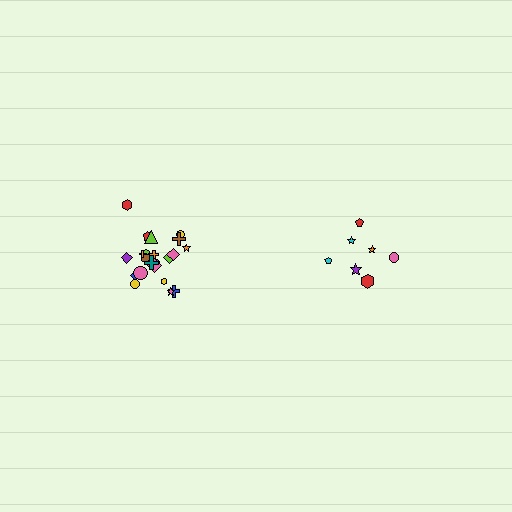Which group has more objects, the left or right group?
The left group.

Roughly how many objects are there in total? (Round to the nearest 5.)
Roughly 30 objects in total.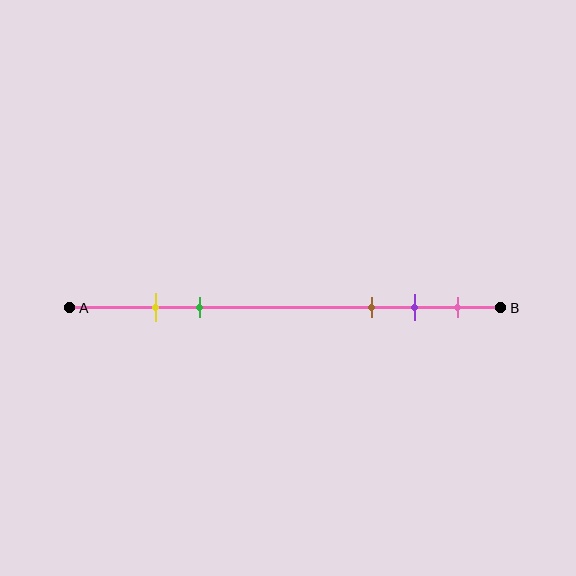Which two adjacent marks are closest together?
The yellow and green marks are the closest adjacent pair.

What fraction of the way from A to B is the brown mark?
The brown mark is approximately 70% (0.7) of the way from A to B.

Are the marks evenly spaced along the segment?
No, the marks are not evenly spaced.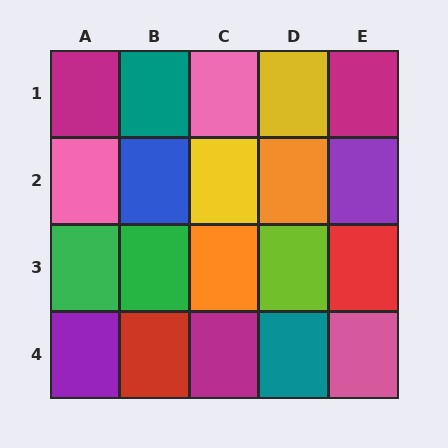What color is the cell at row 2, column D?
Orange.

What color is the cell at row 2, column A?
Pink.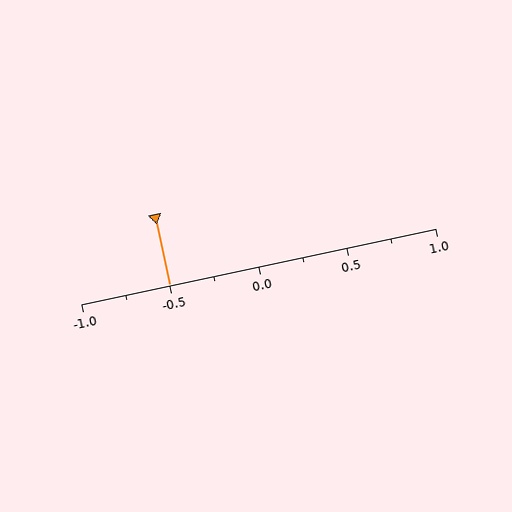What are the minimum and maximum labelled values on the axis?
The axis runs from -1.0 to 1.0.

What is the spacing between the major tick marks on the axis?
The major ticks are spaced 0.5 apart.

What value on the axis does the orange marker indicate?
The marker indicates approximately -0.5.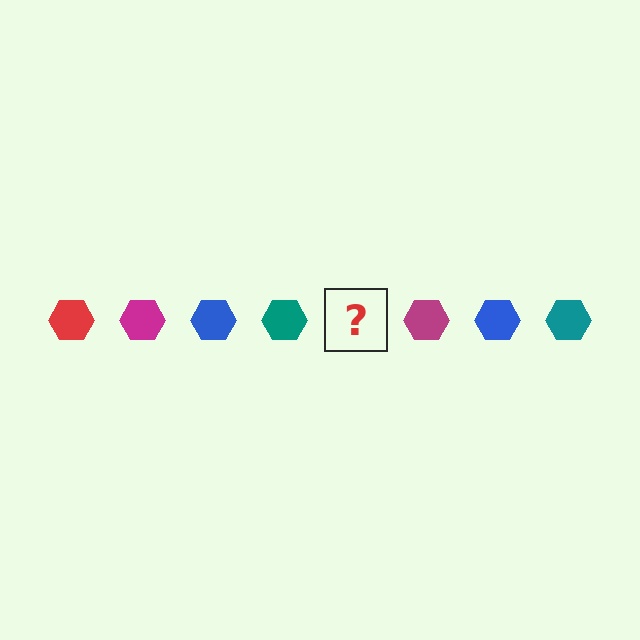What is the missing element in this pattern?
The missing element is a red hexagon.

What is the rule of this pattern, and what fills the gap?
The rule is that the pattern cycles through red, magenta, blue, teal hexagons. The gap should be filled with a red hexagon.